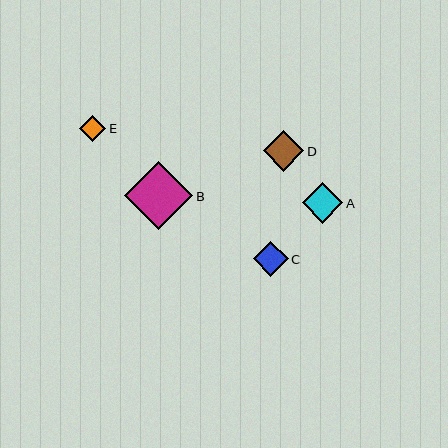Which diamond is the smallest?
Diamond E is the smallest with a size of approximately 26 pixels.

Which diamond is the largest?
Diamond B is the largest with a size of approximately 68 pixels.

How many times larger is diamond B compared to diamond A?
Diamond B is approximately 1.7 times the size of diamond A.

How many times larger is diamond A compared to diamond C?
Diamond A is approximately 1.2 times the size of diamond C.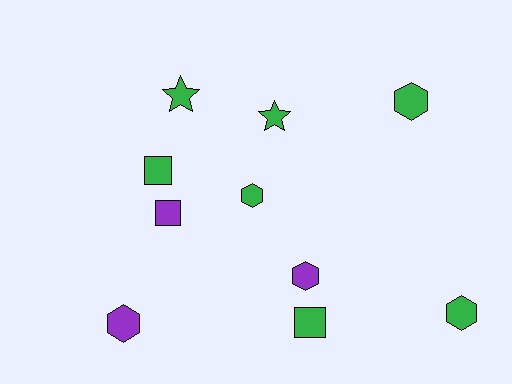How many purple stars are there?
There are no purple stars.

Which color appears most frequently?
Green, with 7 objects.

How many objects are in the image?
There are 10 objects.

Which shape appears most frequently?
Hexagon, with 5 objects.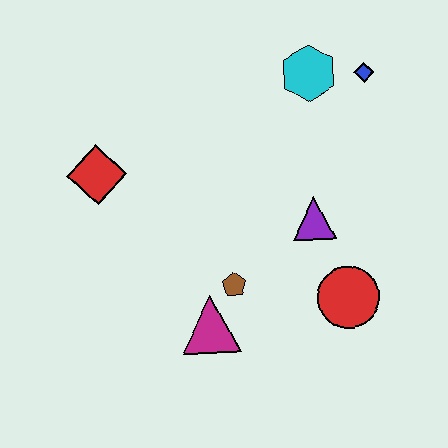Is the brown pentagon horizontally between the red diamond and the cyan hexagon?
Yes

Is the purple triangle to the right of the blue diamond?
No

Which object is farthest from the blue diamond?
The magenta triangle is farthest from the blue diamond.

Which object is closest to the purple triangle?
The red circle is closest to the purple triangle.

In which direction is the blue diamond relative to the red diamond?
The blue diamond is to the right of the red diamond.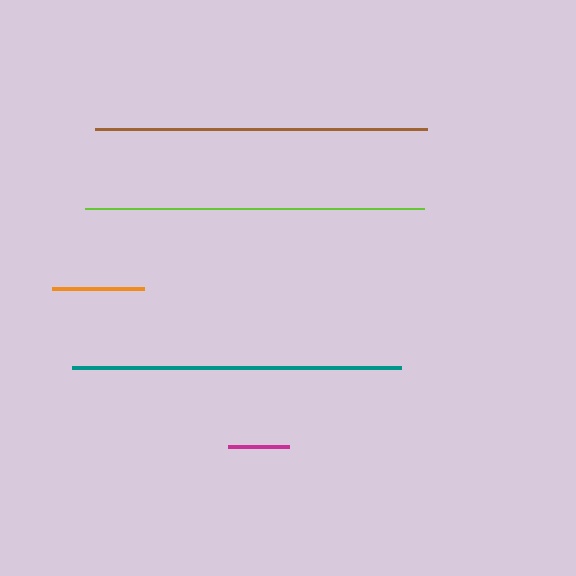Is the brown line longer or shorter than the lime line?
The lime line is longer than the brown line.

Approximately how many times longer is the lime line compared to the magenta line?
The lime line is approximately 5.5 times the length of the magenta line.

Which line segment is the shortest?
The magenta line is the shortest at approximately 61 pixels.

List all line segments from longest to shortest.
From longest to shortest: lime, brown, teal, orange, magenta.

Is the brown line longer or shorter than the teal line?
The brown line is longer than the teal line.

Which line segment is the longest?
The lime line is the longest at approximately 339 pixels.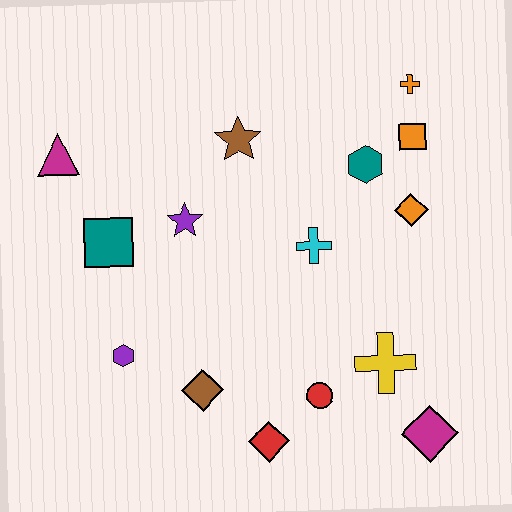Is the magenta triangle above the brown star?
No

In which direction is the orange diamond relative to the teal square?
The orange diamond is to the right of the teal square.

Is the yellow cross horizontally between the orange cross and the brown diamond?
Yes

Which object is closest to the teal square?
The purple star is closest to the teal square.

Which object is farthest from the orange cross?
The purple hexagon is farthest from the orange cross.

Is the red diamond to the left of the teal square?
No